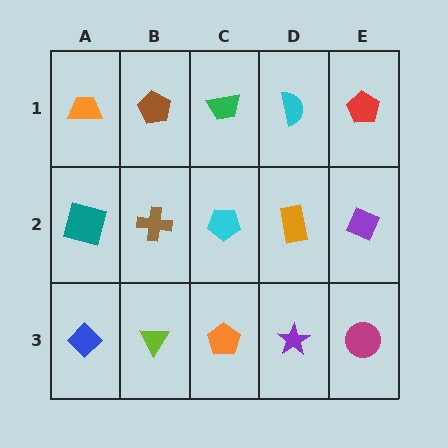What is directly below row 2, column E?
A magenta circle.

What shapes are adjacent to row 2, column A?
An orange trapezoid (row 1, column A), a blue diamond (row 3, column A), a brown cross (row 2, column B).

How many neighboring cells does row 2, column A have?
3.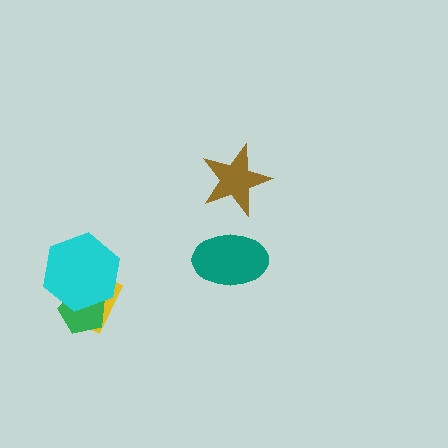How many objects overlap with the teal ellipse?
0 objects overlap with the teal ellipse.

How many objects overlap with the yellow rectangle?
2 objects overlap with the yellow rectangle.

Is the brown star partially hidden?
No, no other shape covers it.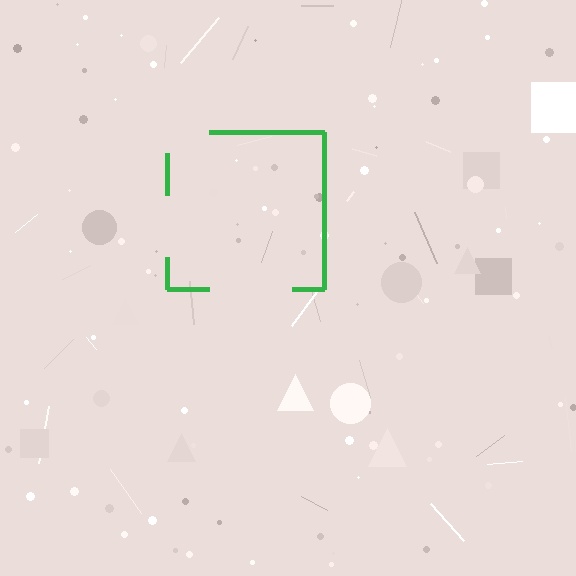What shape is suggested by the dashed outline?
The dashed outline suggests a square.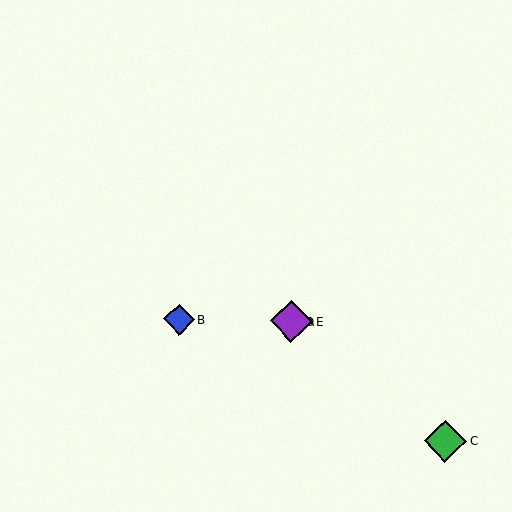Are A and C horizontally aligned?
No, A is at y≈321 and C is at y≈441.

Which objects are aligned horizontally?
Objects A, B, D, E are aligned horizontally.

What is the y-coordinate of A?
Object A is at y≈321.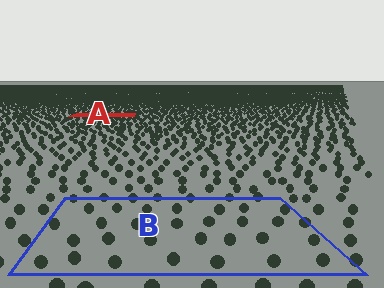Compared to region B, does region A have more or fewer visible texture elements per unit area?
Region A has more texture elements per unit area — they are packed more densely because it is farther away.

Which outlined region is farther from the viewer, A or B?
Region A is farther from the viewer — the texture elements inside it appear smaller and more densely packed.